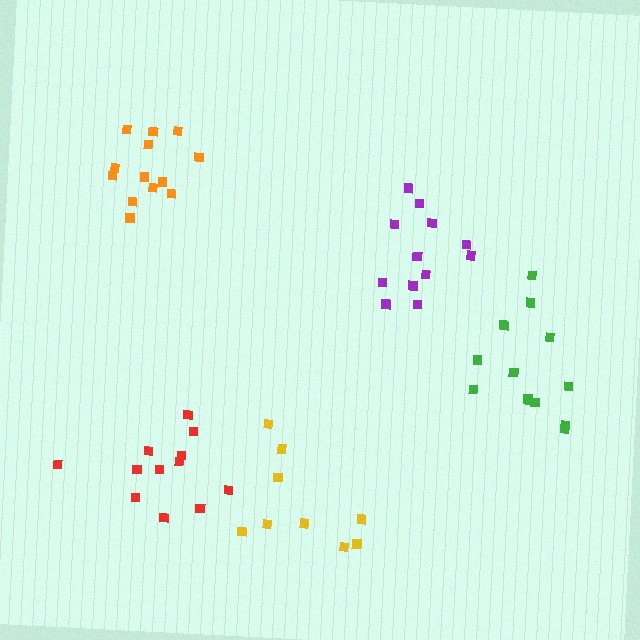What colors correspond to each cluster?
The clusters are colored: purple, yellow, red, orange, green.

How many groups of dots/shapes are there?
There are 5 groups.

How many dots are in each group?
Group 1: 12 dots, Group 2: 9 dots, Group 3: 12 dots, Group 4: 13 dots, Group 5: 14 dots (60 total).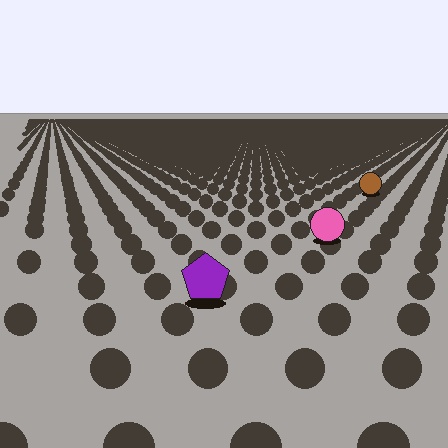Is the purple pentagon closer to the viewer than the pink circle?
Yes. The purple pentagon is closer — you can tell from the texture gradient: the ground texture is coarser near it.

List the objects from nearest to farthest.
From nearest to farthest: the purple pentagon, the pink circle, the brown circle.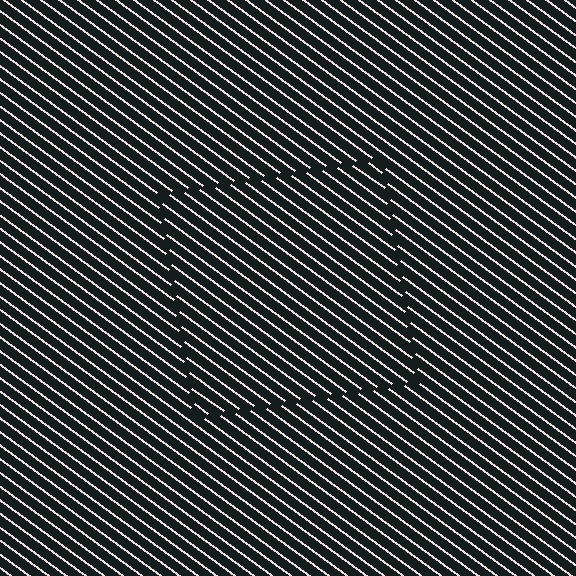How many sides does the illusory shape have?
4 sides — the line-ends trace a square.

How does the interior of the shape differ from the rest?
The interior of the shape contains the same grating, shifted by half a period — the contour is defined by the phase discontinuity where line-ends from the inner and outer gratings abut.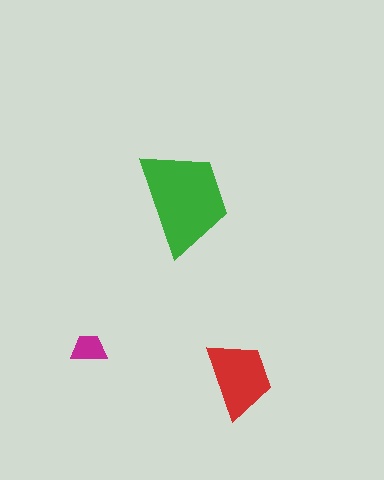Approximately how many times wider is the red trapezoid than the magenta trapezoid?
About 2 times wider.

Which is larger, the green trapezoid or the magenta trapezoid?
The green one.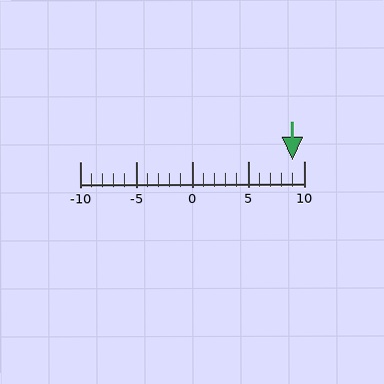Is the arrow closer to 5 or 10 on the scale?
The arrow is closer to 10.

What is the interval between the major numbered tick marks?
The major tick marks are spaced 5 units apart.